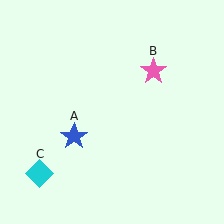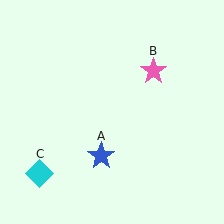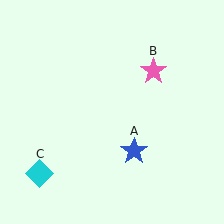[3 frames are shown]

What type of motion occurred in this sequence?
The blue star (object A) rotated counterclockwise around the center of the scene.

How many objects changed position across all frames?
1 object changed position: blue star (object A).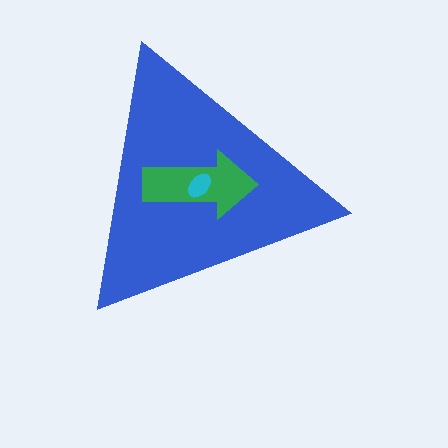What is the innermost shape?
The cyan ellipse.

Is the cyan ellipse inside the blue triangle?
Yes.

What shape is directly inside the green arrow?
The cyan ellipse.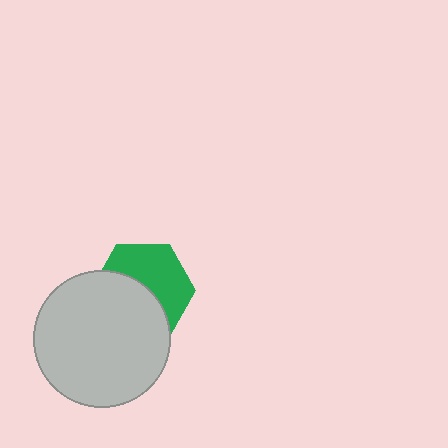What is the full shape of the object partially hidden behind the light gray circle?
The partially hidden object is a green hexagon.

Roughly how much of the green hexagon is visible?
About half of it is visible (roughly 51%).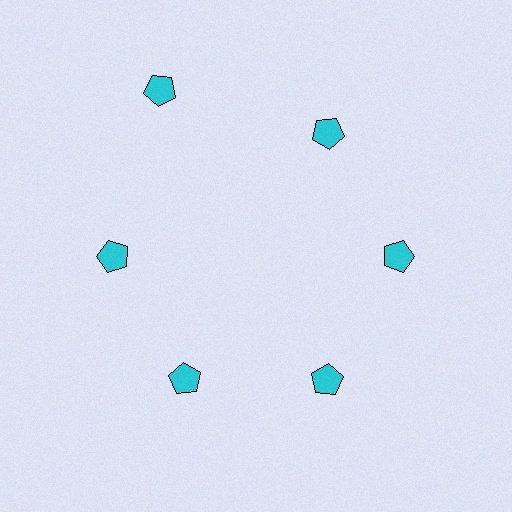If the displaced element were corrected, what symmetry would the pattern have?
It would have 6-fold rotational symmetry — the pattern would map onto itself every 60 degrees.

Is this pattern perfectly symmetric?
No. The 6 cyan pentagons are arranged in a ring, but one element near the 11 o'clock position is pushed outward from the center, breaking the 6-fold rotational symmetry.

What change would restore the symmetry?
The symmetry would be restored by moving it inward, back onto the ring so that all 6 pentagons sit at equal angles and equal distance from the center.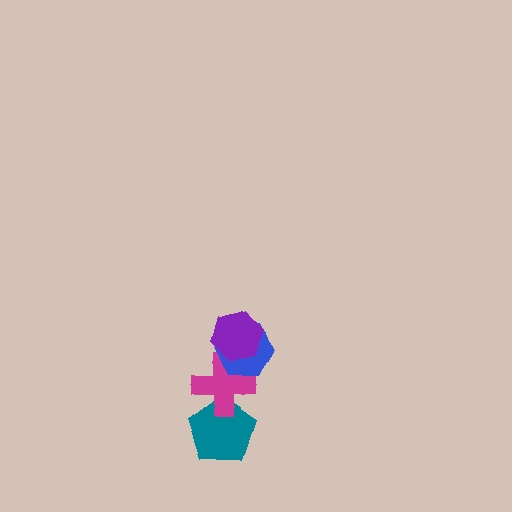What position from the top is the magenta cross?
The magenta cross is 3rd from the top.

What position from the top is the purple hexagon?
The purple hexagon is 1st from the top.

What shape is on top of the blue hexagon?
The purple hexagon is on top of the blue hexagon.